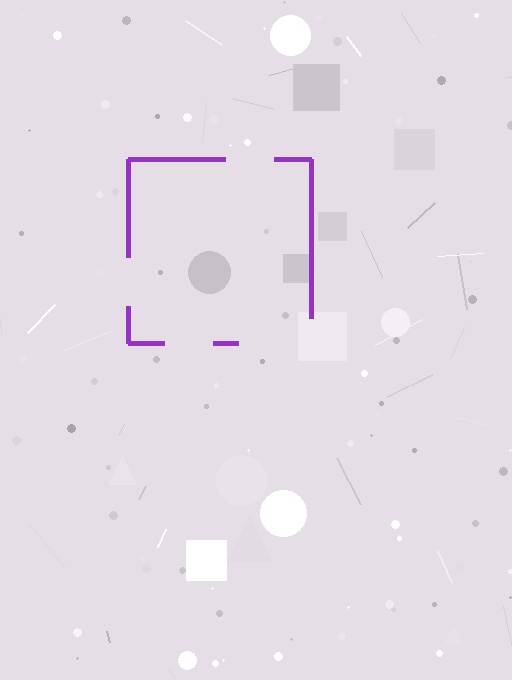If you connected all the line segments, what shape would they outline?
They would outline a square.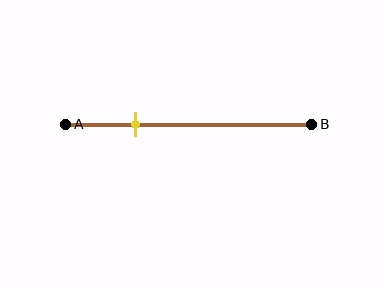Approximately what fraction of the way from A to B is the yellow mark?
The yellow mark is approximately 30% of the way from A to B.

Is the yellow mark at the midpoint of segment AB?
No, the mark is at about 30% from A, not at the 50% midpoint.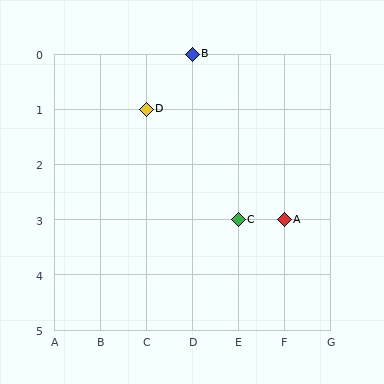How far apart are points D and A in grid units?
Points D and A are 3 columns and 2 rows apart (about 3.6 grid units diagonally).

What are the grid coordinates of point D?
Point D is at grid coordinates (C, 1).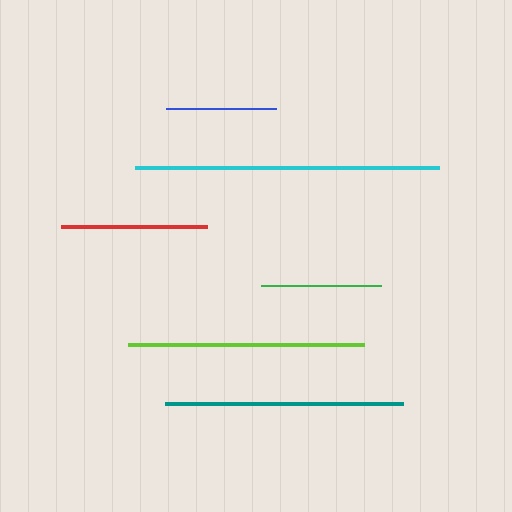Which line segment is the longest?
The cyan line is the longest at approximately 304 pixels.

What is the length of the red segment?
The red segment is approximately 146 pixels long.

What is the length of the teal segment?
The teal segment is approximately 238 pixels long.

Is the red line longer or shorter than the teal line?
The teal line is longer than the red line.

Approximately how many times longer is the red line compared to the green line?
The red line is approximately 1.2 times the length of the green line.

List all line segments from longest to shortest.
From longest to shortest: cyan, teal, lime, red, green, blue.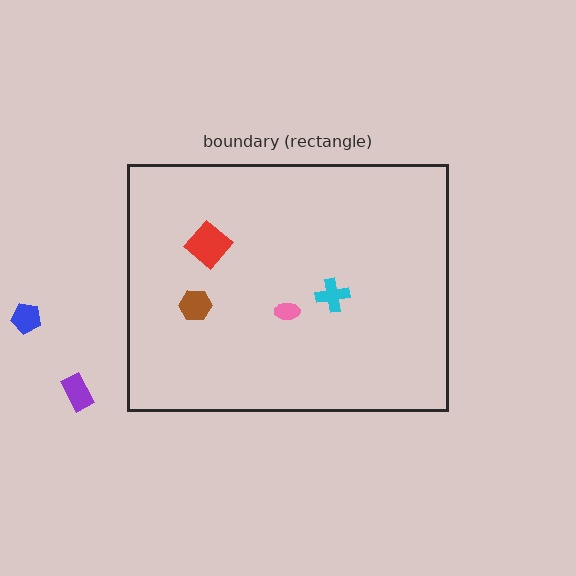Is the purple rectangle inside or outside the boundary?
Outside.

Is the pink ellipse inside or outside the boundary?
Inside.